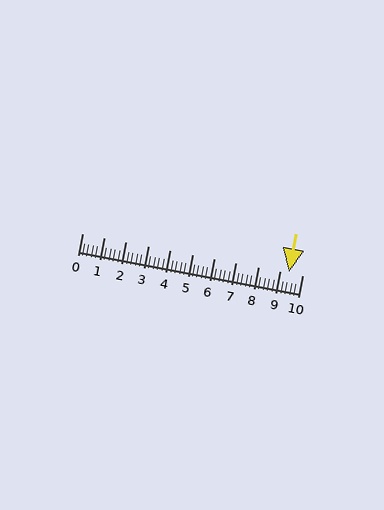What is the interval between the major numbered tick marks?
The major tick marks are spaced 1 units apart.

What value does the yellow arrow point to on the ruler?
The yellow arrow points to approximately 9.4.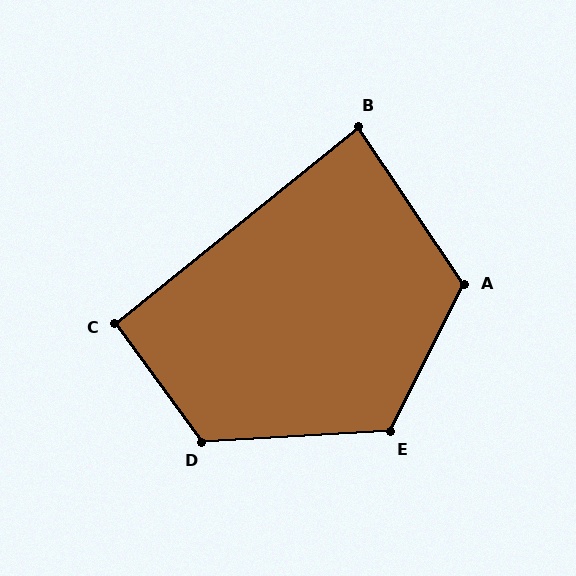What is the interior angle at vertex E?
Approximately 120 degrees (obtuse).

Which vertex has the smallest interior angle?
B, at approximately 85 degrees.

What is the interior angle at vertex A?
Approximately 120 degrees (obtuse).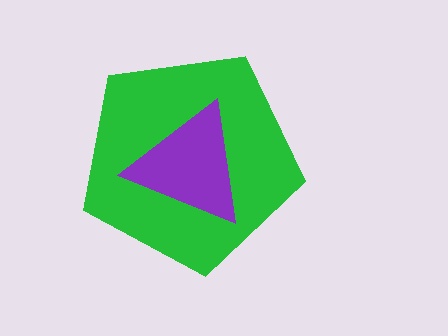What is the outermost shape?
The green pentagon.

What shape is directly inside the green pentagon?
The purple triangle.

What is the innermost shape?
The purple triangle.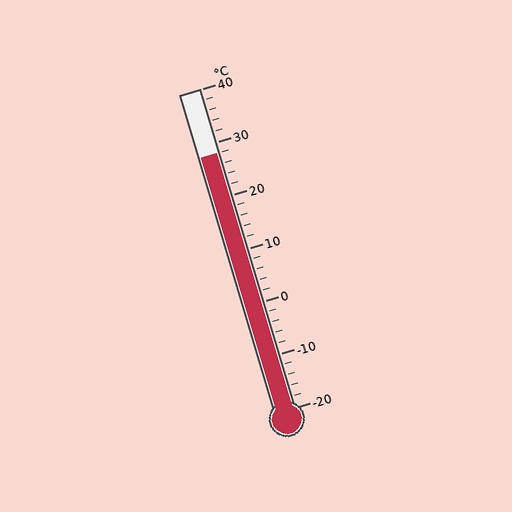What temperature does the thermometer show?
The thermometer shows approximately 28°C.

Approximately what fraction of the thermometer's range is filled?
The thermometer is filled to approximately 80% of its range.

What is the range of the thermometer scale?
The thermometer scale ranges from -20°C to 40°C.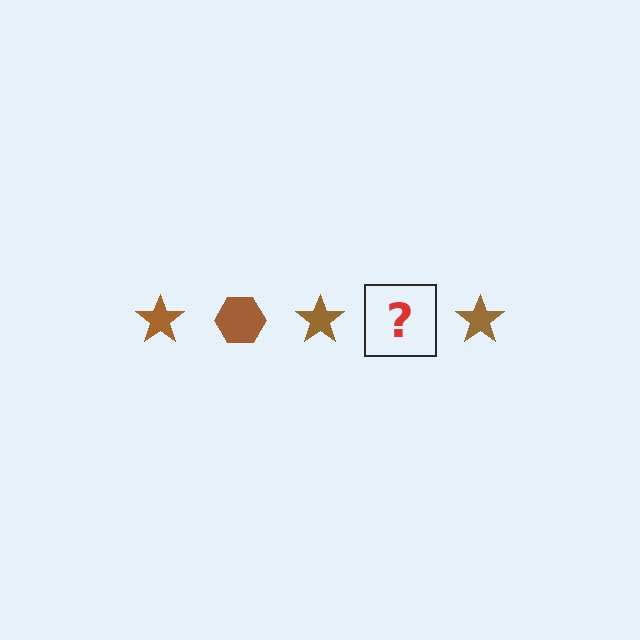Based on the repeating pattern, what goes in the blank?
The blank should be a brown hexagon.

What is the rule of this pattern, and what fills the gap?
The rule is that the pattern cycles through star, hexagon shapes in brown. The gap should be filled with a brown hexagon.